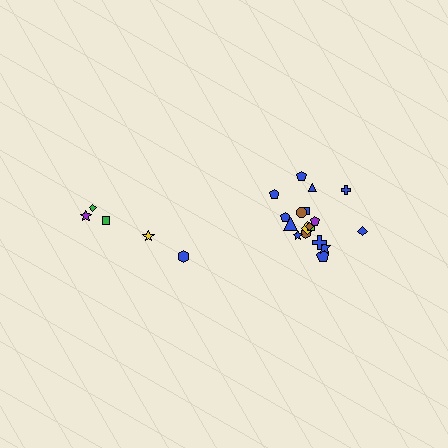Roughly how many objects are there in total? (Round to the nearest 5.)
Roughly 25 objects in total.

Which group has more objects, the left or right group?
The right group.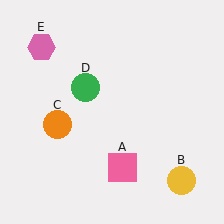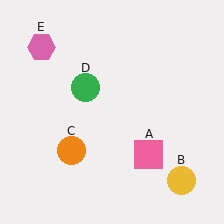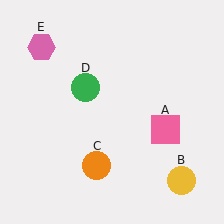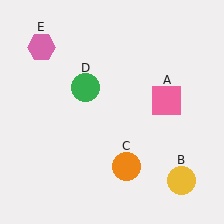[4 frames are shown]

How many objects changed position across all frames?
2 objects changed position: pink square (object A), orange circle (object C).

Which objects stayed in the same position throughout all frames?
Yellow circle (object B) and green circle (object D) and pink hexagon (object E) remained stationary.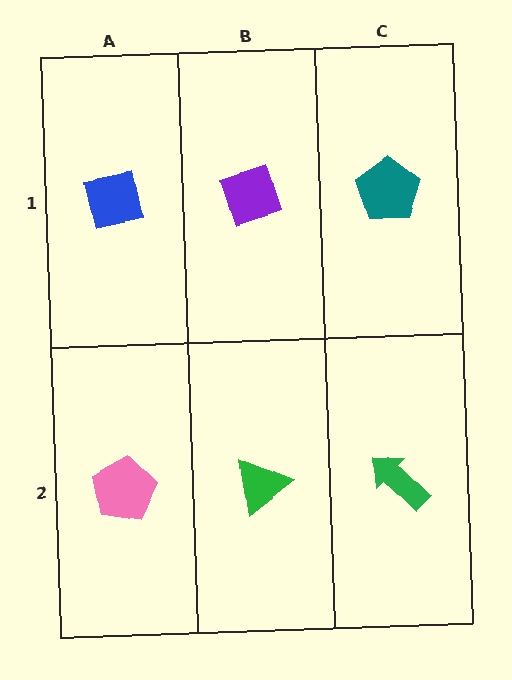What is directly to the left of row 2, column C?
A green triangle.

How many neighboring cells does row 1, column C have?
2.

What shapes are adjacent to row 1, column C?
A green arrow (row 2, column C), a purple diamond (row 1, column B).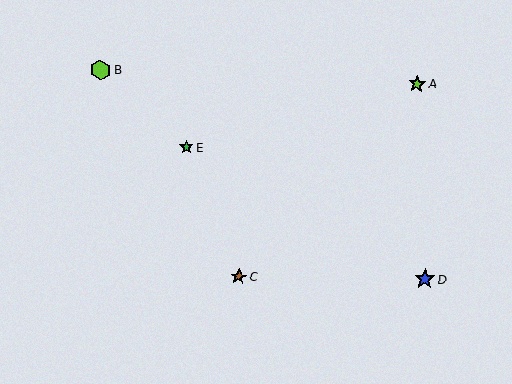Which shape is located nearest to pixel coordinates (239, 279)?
The brown star (labeled C) at (239, 277) is nearest to that location.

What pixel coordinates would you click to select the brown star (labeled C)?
Click at (239, 277) to select the brown star C.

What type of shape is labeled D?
Shape D is a blue star.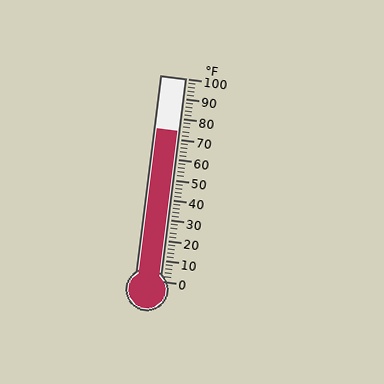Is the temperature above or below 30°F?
The temperature is above 30°F.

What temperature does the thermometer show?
The thermometer shows approximately 74°F.